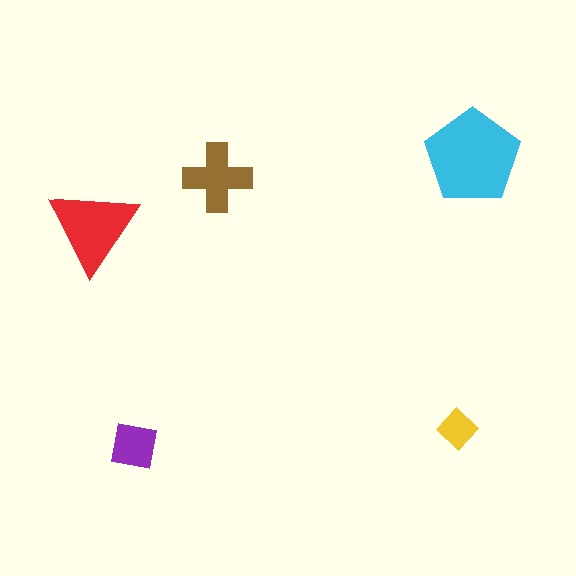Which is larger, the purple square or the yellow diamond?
The purple square.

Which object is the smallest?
The yellow diamond.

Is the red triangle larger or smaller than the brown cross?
Larger.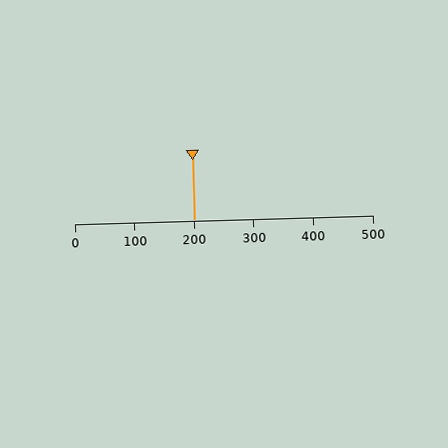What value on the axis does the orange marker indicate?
The marker indicates approximately 200.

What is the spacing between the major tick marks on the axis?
The major ticks are spaced 100 apart.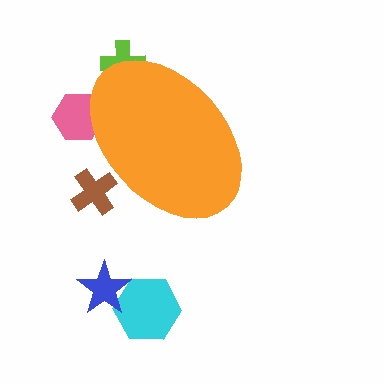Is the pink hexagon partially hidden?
Yes, the pink hexagon is partially hidden behind the orange ellipse.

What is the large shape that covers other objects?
An orange ellipse.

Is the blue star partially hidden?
No, the blue star is fully visible.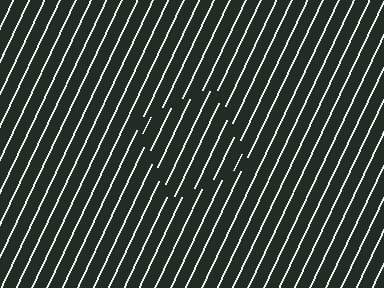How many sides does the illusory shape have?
4 sides — the line-ends trace a square.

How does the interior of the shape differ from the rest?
The interior of the shape contains the same grating, shifted by half a period — the contour is defined by the phase discontinuity where line-ends from the inner and outer gratings abut.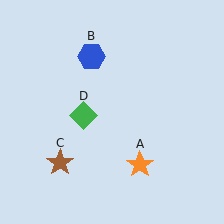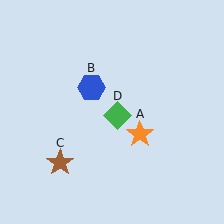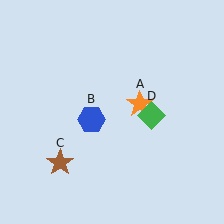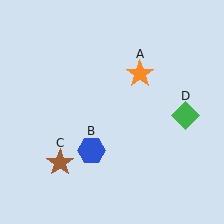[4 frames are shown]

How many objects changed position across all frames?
3 objects changed position: orange star (object A), blue hexagon (object B), green diamond (object D).